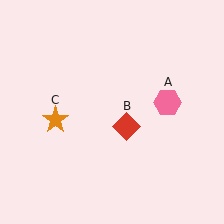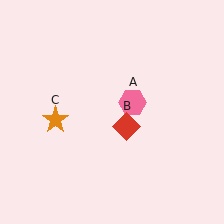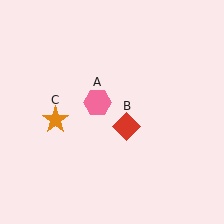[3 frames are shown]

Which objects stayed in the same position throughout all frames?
Red diamond (object B) and orange star (object C) remained stationary.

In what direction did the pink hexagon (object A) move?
The pink hexagon (object A) moved left.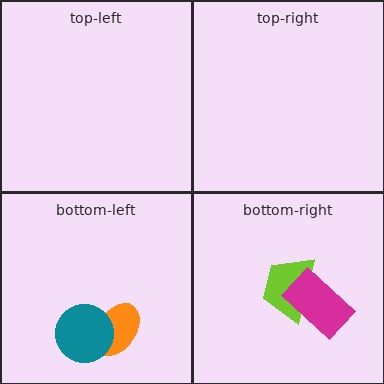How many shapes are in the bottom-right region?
2.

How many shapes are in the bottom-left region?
2.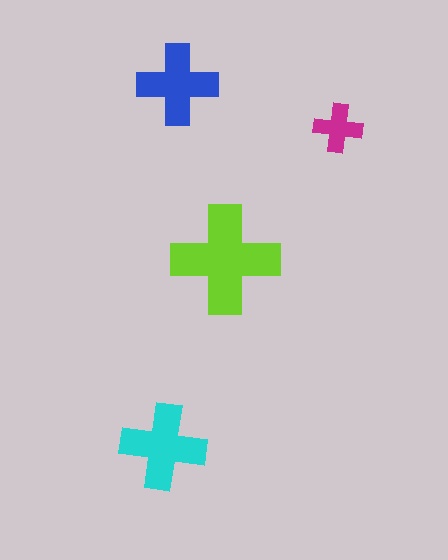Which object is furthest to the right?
The magenta cross is rightmost.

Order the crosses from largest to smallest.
the lime one, the cyan one, the blue one, the magenta one.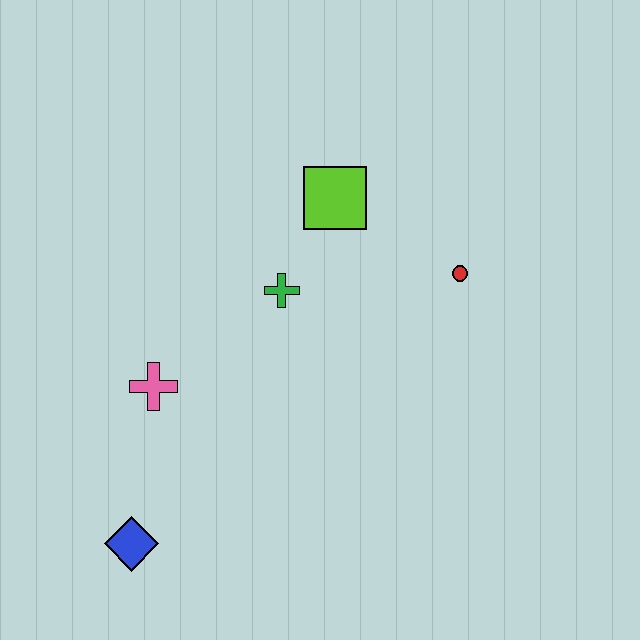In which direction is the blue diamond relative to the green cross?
The blue diamond is below the green cross.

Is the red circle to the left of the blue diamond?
No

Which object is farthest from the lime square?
The blue diamond is farthest from the lime square.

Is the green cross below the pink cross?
No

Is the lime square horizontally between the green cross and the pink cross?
No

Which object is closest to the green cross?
The lime square is closest to the green cross.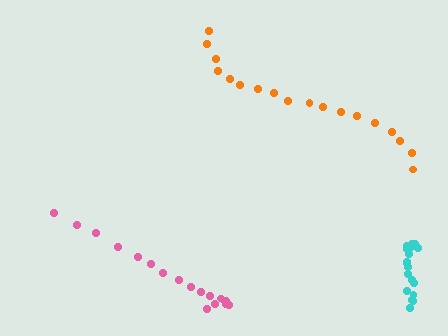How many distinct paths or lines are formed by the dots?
There are 3 distinct paths.